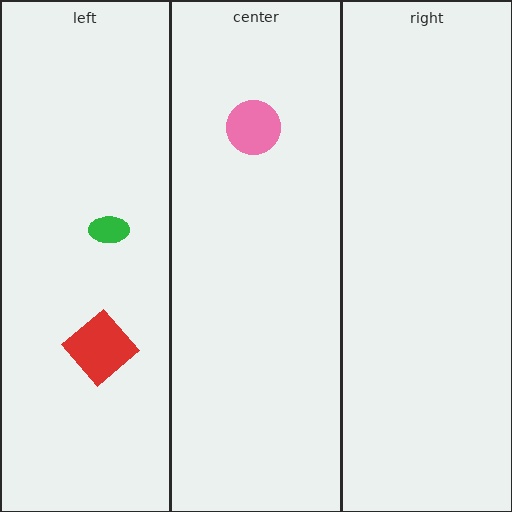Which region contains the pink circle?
The center region.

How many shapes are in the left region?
2.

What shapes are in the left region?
The green ellipse, the red diamond.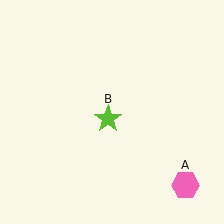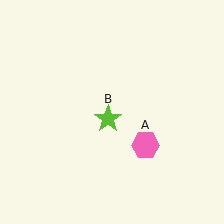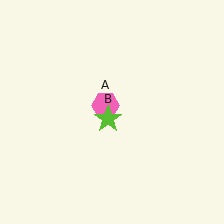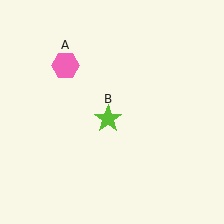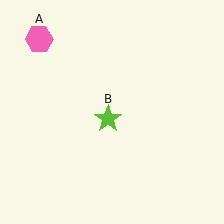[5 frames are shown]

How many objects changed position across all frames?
1 object changed position: pink hexagon (object A).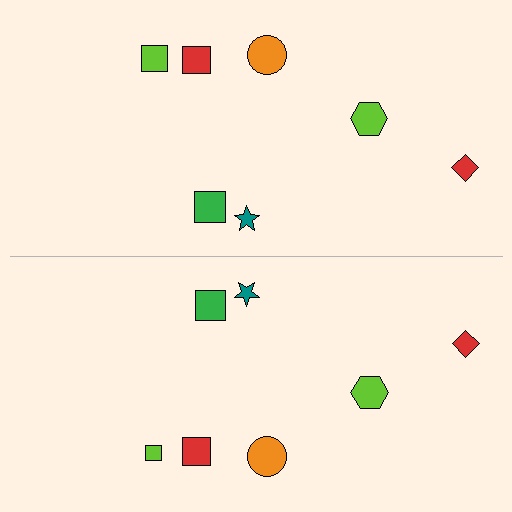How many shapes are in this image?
There are 14 shapes in this image.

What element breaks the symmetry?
The lime square on the bottom side has a different size than its mirror counterpart.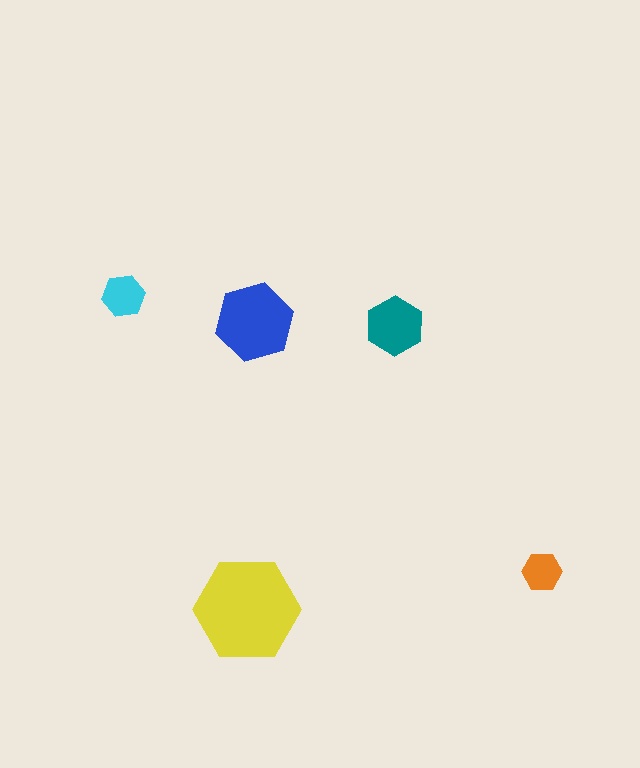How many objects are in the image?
There are 5 objects in the image.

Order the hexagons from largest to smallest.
the yellow one, the blue one, the teal one, the cyan one, the orange one.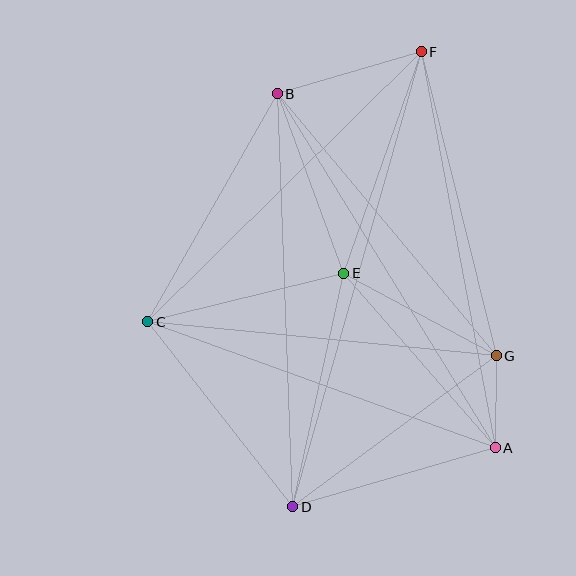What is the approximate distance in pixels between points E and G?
The distance between E and G is approximately 174 pixels.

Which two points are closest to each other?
Points A and G are closest to each other.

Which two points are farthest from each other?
Points D and F are farthest from each other.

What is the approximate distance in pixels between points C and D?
The distance between C and D is approximately 235 pixels.